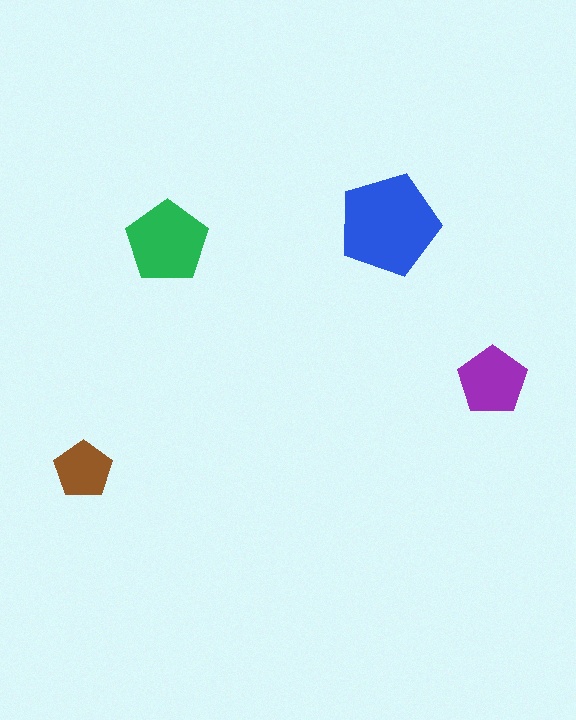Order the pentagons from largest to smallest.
the blue one, the green one, the purple one, the brown one.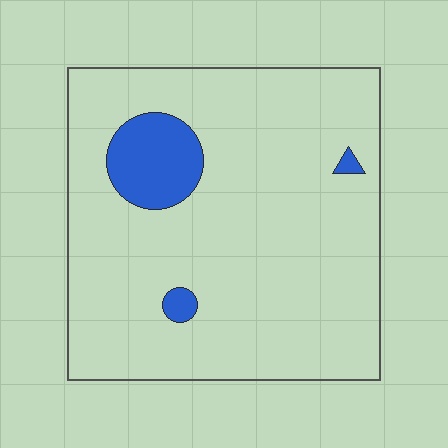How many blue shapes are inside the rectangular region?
3.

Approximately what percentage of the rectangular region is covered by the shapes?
Approximately 10%.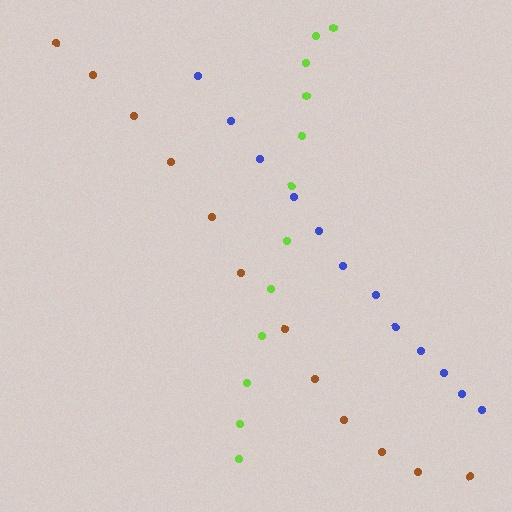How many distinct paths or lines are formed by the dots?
There are 3 distinct paths.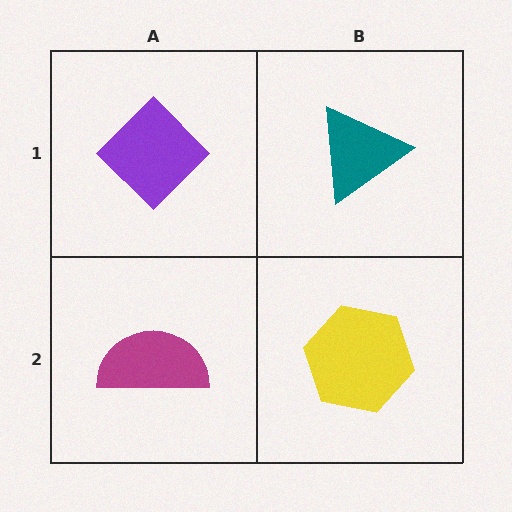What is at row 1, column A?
A purple diamond.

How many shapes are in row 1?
2 shapes.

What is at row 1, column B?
A teal triangle.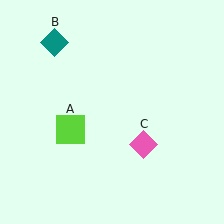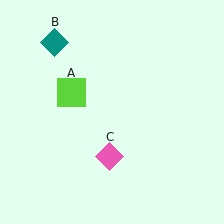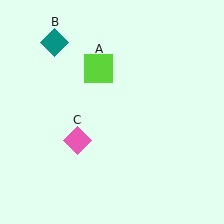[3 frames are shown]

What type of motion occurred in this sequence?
The lime square (object A), pink diamond (object C) rotated clockwise around the center of the scene.